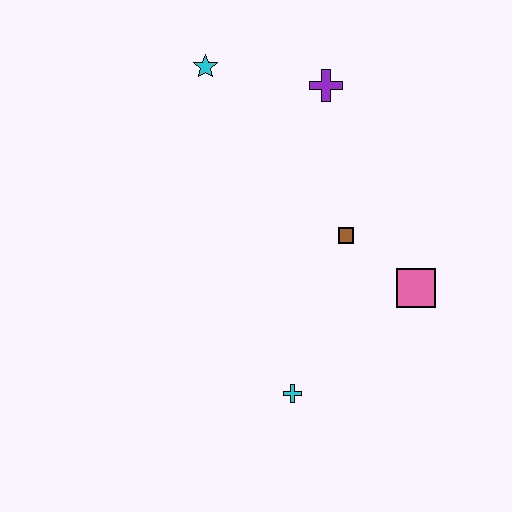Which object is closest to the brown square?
The pink square is closest to the brown square.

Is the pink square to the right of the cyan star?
Yes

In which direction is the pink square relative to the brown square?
The pink square is to the right of the brown square.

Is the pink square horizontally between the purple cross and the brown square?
No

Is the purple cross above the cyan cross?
Yes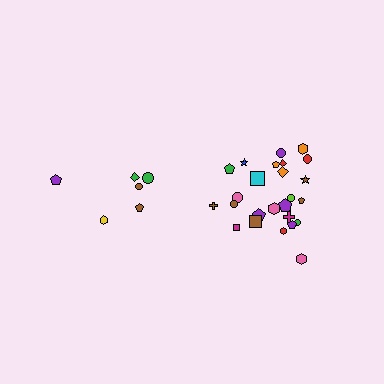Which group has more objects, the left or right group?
The right group.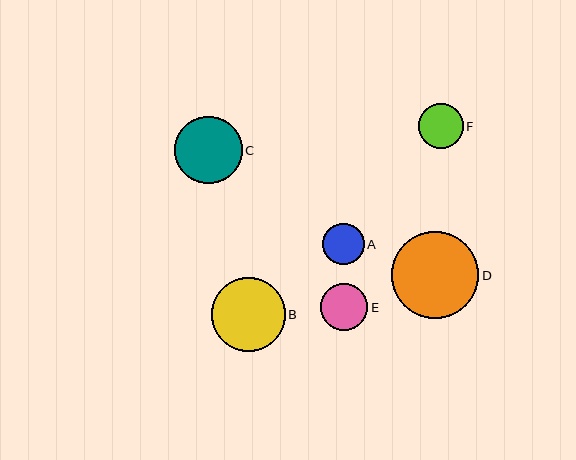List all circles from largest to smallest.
From largest to smallest: D, B, C, E, F, A.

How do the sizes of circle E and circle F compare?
Circle E and circle F are approximately the same size.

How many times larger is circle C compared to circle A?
Circle C is approximately 1.6 times the size of circle A.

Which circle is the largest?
Circle D is the largest with a size of approximately 87 pixels.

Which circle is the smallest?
Circle A is the smallest with a size of approximately 42 pixels.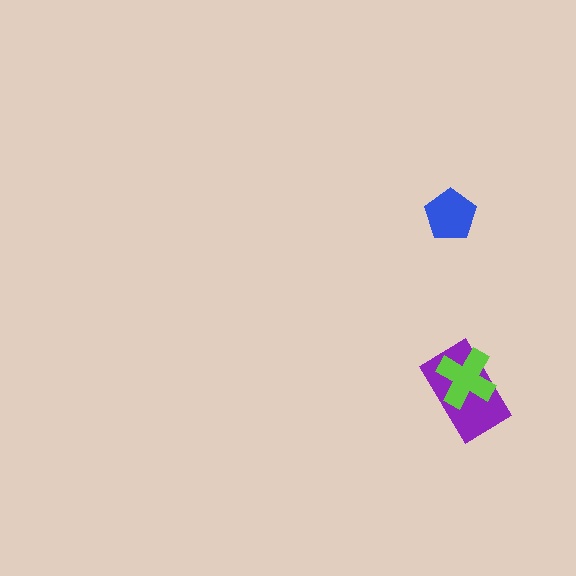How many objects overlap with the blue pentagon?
0 objects overlap with the blue pentagon.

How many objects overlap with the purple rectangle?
1 object overlaps with the purple rectangle.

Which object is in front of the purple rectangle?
The lime cross is in front of the purple rectangle.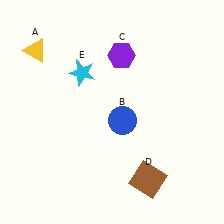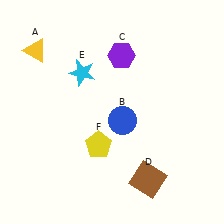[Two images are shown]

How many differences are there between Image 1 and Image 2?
There is 1 difference between the two images.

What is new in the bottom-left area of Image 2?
A yellow pentagon (F) was added in the bottom-left area of Image 2.